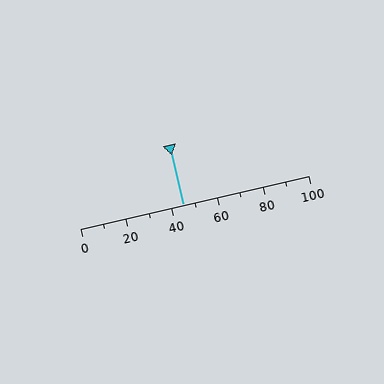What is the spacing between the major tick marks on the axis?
The major ticks are spaced 20 apart.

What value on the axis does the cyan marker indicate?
The marker indicates approximately 45.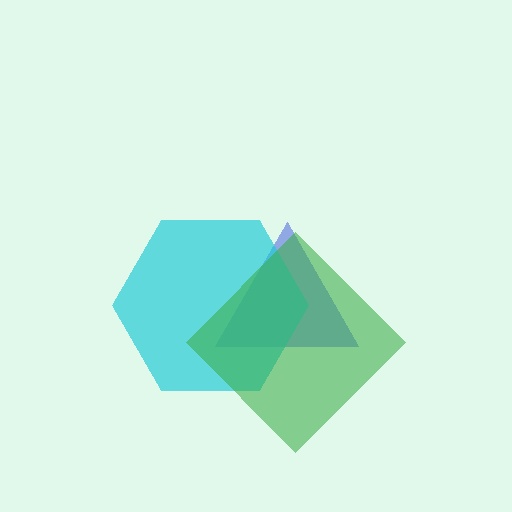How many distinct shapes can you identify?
There are 3 distinct shapes: a blue triangle, a cyan hexagon, a green diamond.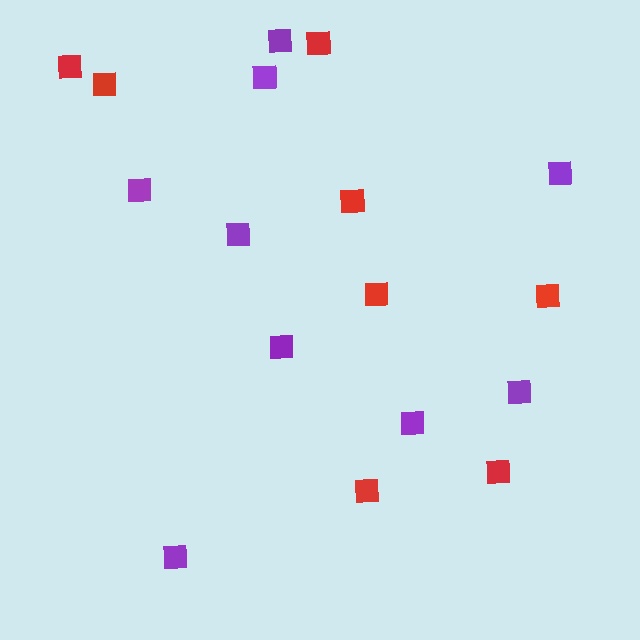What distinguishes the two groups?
There are 2 groups: one group of red squares (8) and one group of purple squares (9).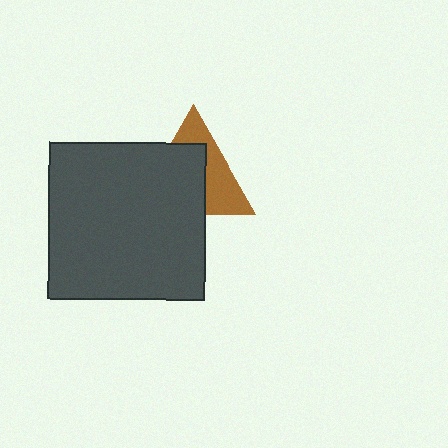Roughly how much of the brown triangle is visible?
A small part of it is visible (roughly 43%).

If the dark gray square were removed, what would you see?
You would see the complete brown triangle.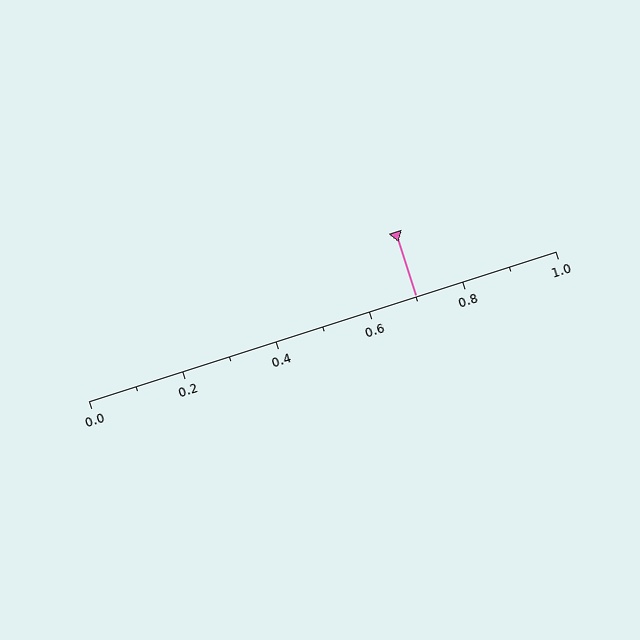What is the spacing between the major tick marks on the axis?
The major ticks are spaced 0.2 apart.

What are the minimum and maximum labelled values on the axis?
The axis runs from 0.0 to 1.0.